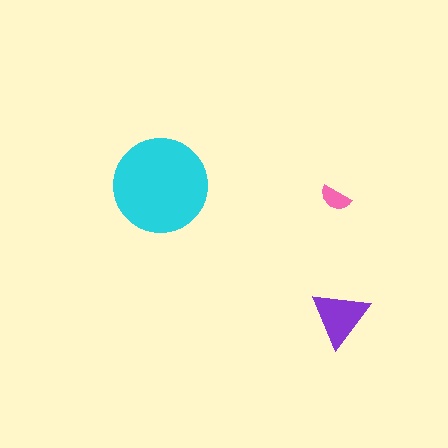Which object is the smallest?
The pink semicircle.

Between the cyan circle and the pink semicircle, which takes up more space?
The cyan circle.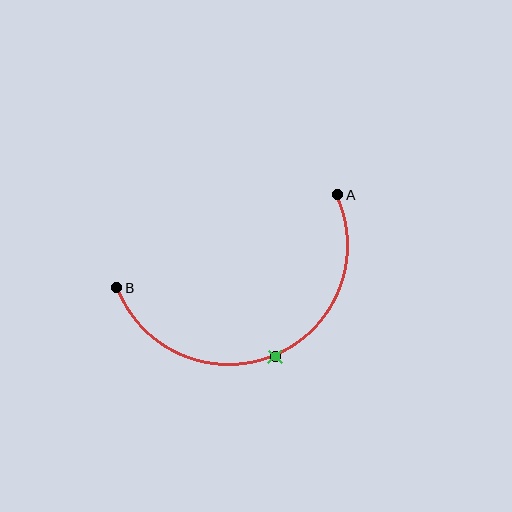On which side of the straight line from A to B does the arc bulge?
The arc bulges below the straight line connecting A and B.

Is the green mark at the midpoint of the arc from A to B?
Yes. The green mark lies on the arc at equal arc-length from both A and B — it is the arc midpoint.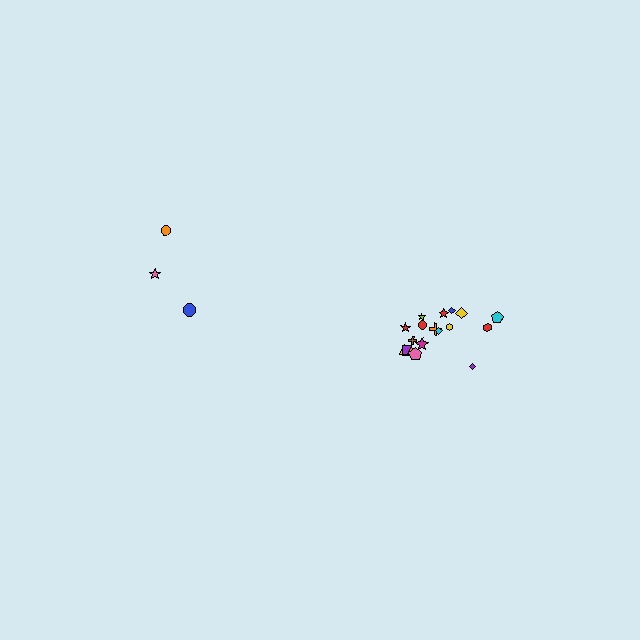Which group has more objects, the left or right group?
The right group.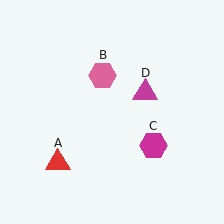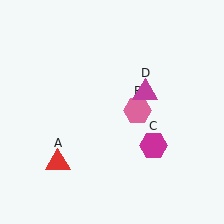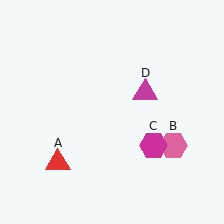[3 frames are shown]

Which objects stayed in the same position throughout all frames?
Red triangle (object A) and magenta hexagon (object C) and magenta triangle (object D) remained stationary.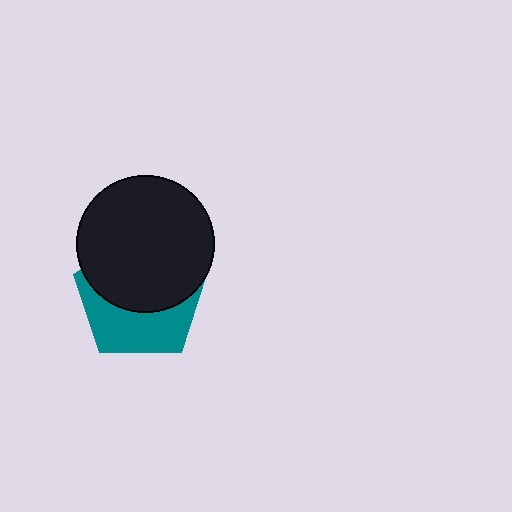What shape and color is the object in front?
The object in front is a black circle.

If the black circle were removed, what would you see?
You would see the complete teal pentagon.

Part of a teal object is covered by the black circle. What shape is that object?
It is a pentagon.